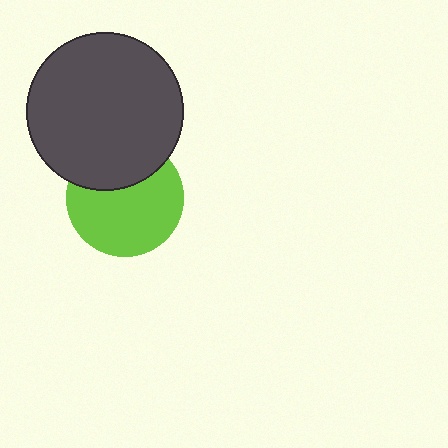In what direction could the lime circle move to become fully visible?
The lime circle could move down. That would shift it out from behind the dark gray circle entirely.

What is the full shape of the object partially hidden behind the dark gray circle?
The partially hidden object is a lime circle.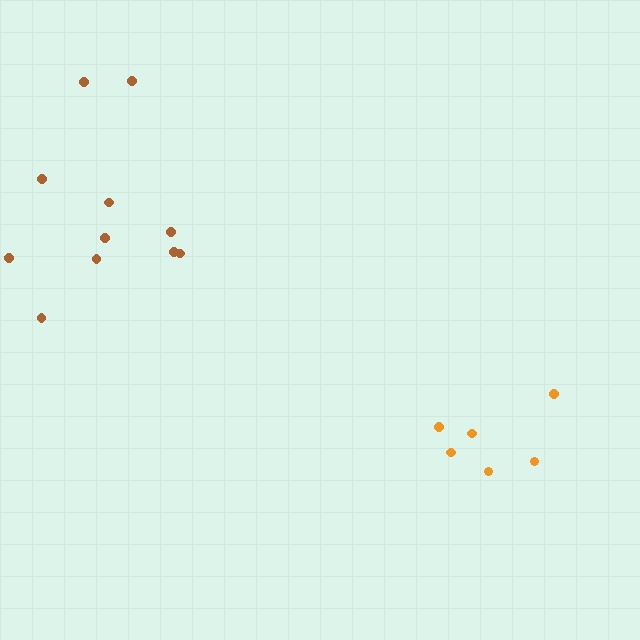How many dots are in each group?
Group 1: 6 dots, Group 2: 11 dots (17 total).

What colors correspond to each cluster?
The clusters are colored: orange, brown.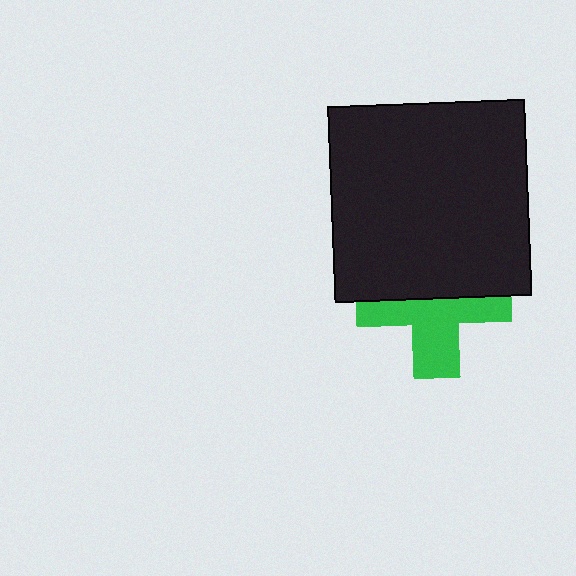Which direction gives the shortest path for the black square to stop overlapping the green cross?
Moving up gives the shortest separation.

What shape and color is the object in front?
The object in front is a black square.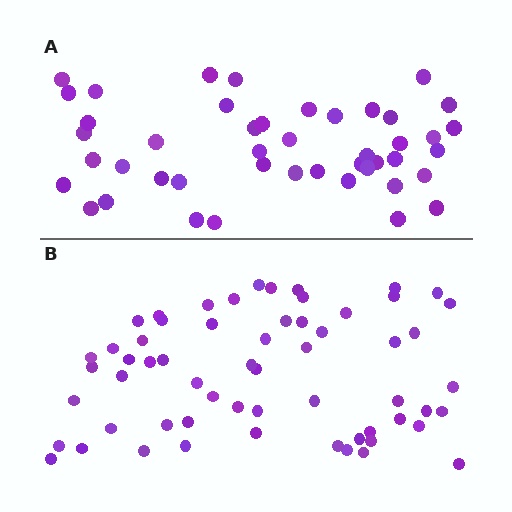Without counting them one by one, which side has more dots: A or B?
Region B (the bottom region) has more dots.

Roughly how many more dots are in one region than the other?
Region B has approximately 15 more dots than region A.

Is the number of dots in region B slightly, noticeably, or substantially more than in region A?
Region B has noticeably more, but not dramatically so. The ratio is roughly 1.3 to 1.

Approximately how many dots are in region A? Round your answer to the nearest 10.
About 40 dots. (The exact count is 45, which rounds to 40.)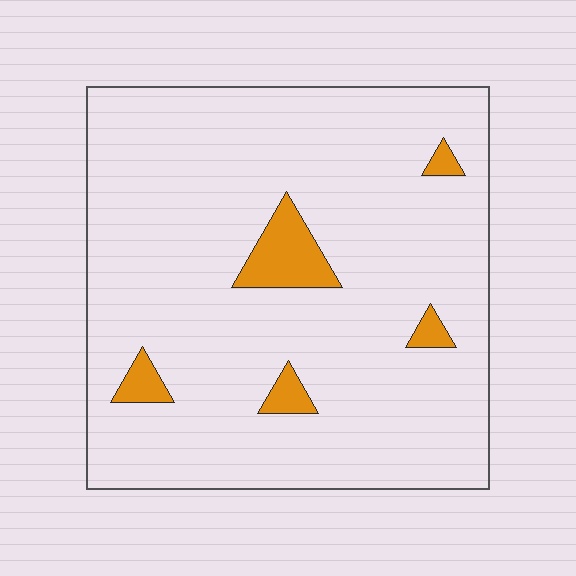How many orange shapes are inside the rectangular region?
5.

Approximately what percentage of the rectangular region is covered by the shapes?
Approximately 5%.